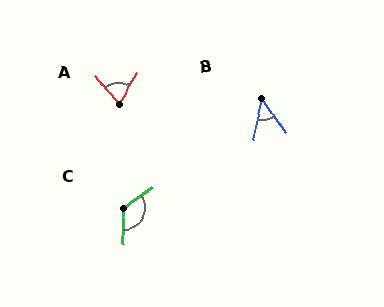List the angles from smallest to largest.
B (48°), A (69°), C (126°).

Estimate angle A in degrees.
Approximately 69 degrees.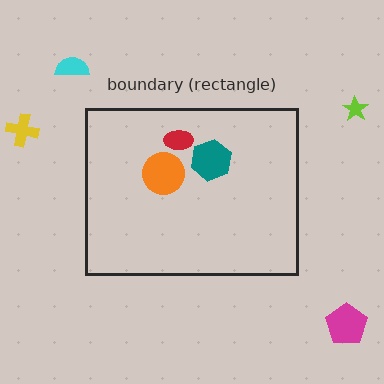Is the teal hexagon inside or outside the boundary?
Inside.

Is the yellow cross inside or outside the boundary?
Outside.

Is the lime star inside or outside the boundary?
Outside.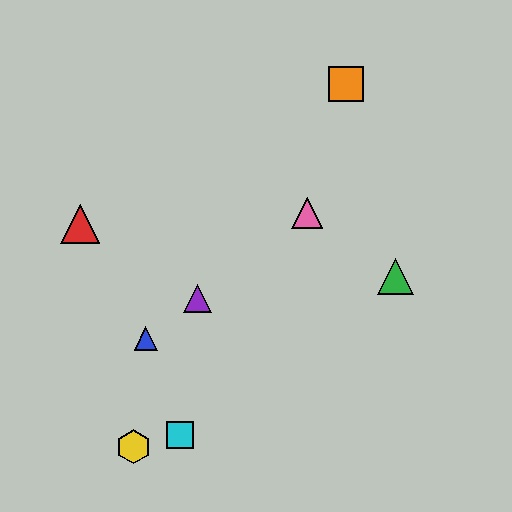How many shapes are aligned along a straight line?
3 shapes (the blue triangle, the purple triangle, the pink triangle) are aligned along a straight line.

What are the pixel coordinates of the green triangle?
The green triangle is at (395, 277).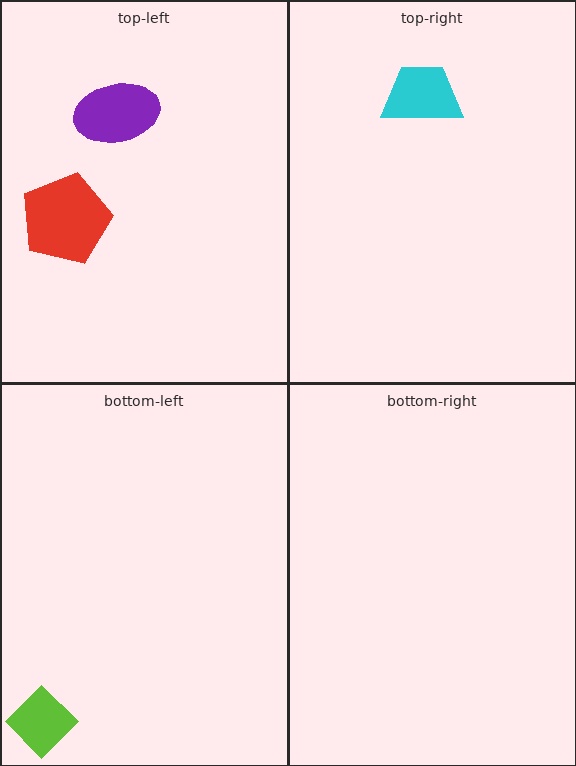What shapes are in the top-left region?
The purple ellipse, the red pentagon.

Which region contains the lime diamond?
The bottom-left region.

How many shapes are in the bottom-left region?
1.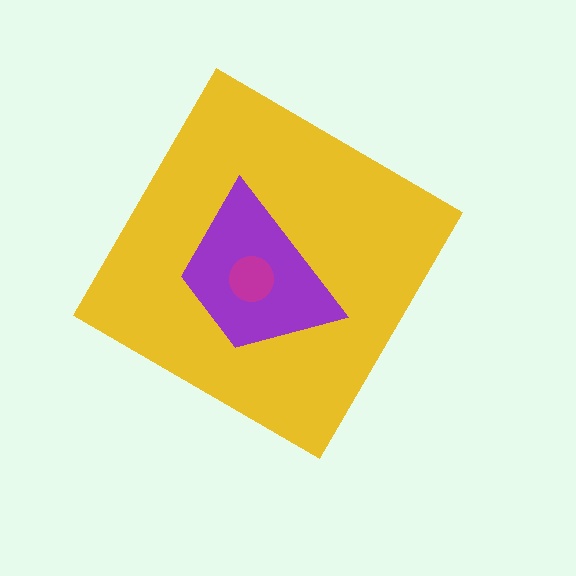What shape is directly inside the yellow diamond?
The purple trapezoid.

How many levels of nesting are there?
3.